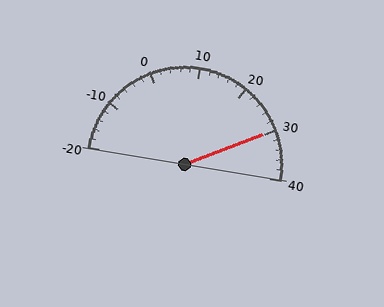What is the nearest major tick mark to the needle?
The nearest major tick mark is 30.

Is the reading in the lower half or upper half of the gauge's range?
The reading is in the upper half of the range (-20 to 40).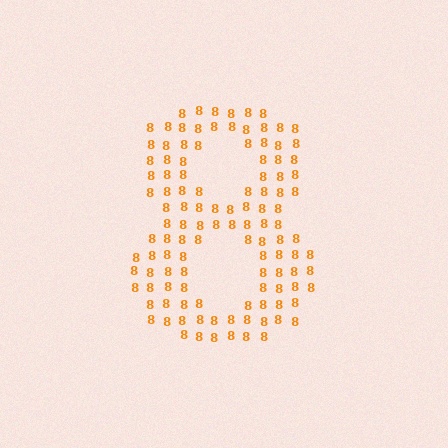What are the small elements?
The small elements are digit 8's.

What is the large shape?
The large shape is the digit 8.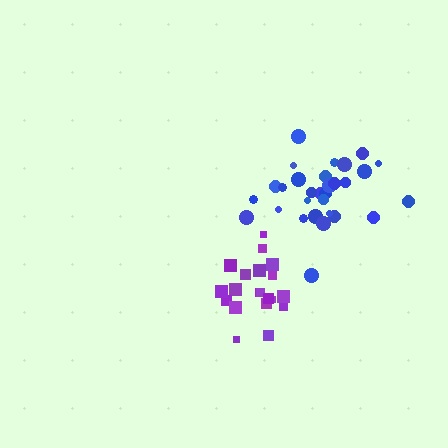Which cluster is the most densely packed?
Purple.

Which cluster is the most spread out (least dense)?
Blue.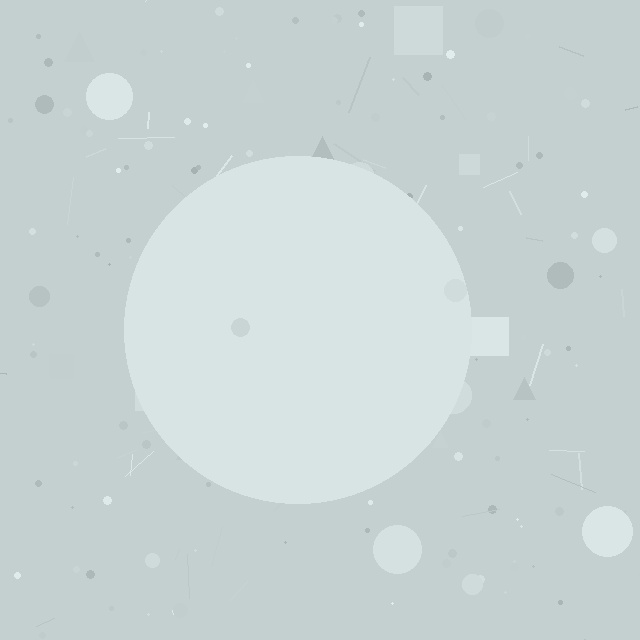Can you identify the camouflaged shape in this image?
The camouflaged shape is a circle.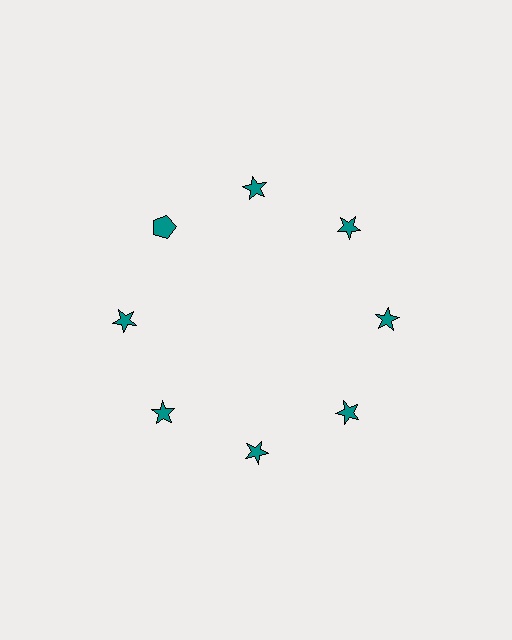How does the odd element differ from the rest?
It has a different shape: pentagon instead of star.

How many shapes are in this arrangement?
There are 8 shapes arranged in a ring pattern.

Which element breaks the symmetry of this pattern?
The teal pentagon at roughly the 10 o'clock position breaks the symmetry. All other shapes are teal stars.